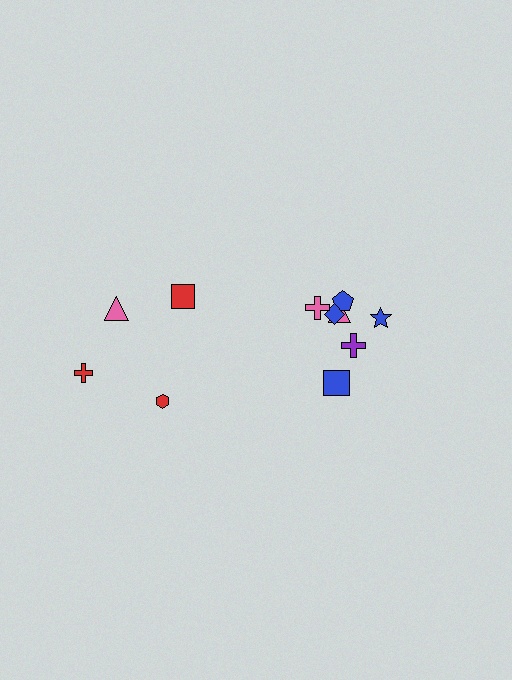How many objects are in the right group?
There are 7 objects.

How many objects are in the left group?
There are 4 objects.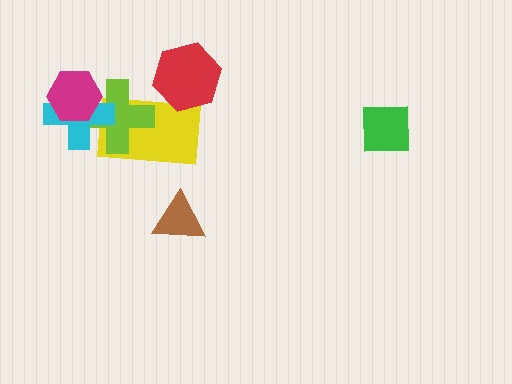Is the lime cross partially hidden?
Yes, it is partially covered by another shape.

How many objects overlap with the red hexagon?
1 object overlaps with the red hexagon.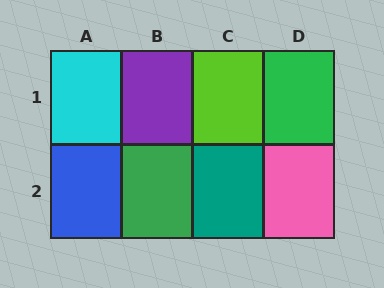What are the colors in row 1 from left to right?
Cyan, purple, lime, green.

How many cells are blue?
1 cell is blue.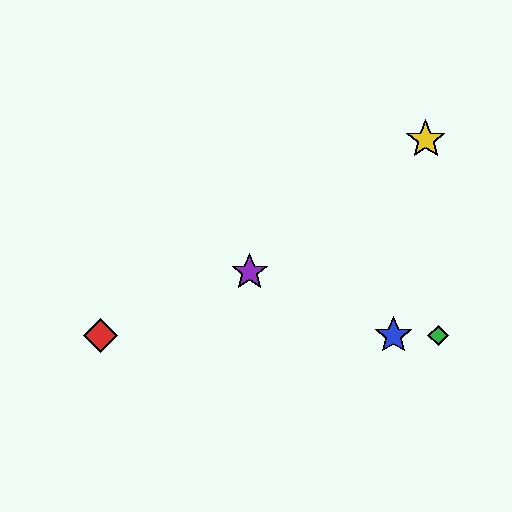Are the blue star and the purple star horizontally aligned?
No, the blue star is at y≈336 and the purple star is at y≈272.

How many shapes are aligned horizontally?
3 shapes (the red diamond, the blue star, the green diamond) are aligned horizontally.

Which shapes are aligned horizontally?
The red diamond, the blue star, the green diamond are aligned horizontally.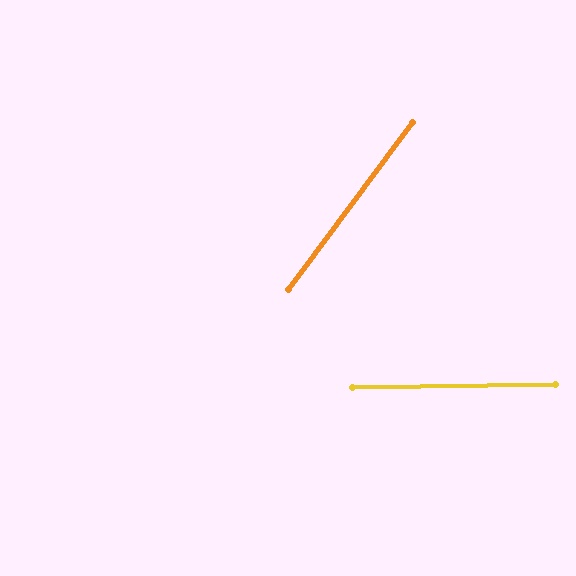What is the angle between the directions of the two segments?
Approximately 52 degrees.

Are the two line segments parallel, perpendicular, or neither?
Neither parallel nor perpendicular — they differ by about 52°.